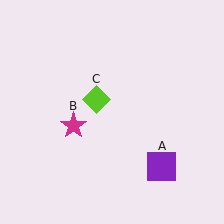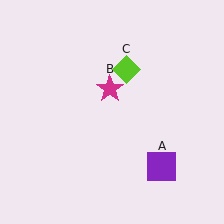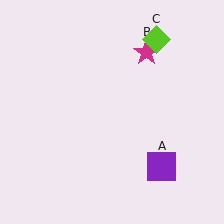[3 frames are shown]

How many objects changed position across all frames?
2 objects changed position: magenta star (object B), lime diamond (object C).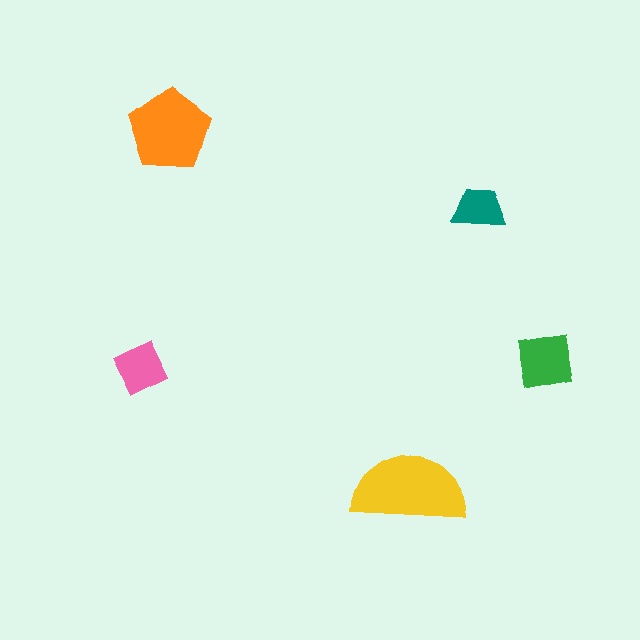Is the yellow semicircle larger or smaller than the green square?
Larger.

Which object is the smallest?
The teal trapezoid.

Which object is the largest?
The yellow semicircle.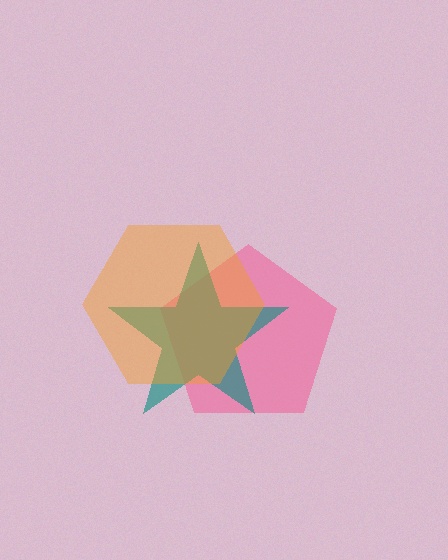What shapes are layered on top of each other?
The layered shapes are: a pink pentagon, a teal star, an orange hexagon.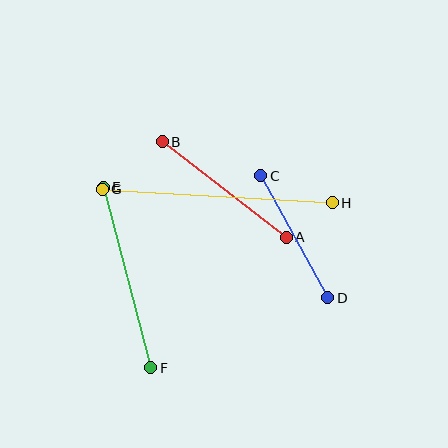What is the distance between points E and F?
The distance is approximately 187 pixels.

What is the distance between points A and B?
The distance is approximately 157 pixels.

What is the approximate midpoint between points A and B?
The midpoint is at approximately (224, 190) pixels.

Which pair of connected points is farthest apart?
Points G and H are farthest apart.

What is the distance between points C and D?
The distance is approximately 139 pixels.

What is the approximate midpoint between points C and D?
The midpoint is at approximately (294, 237) pixels.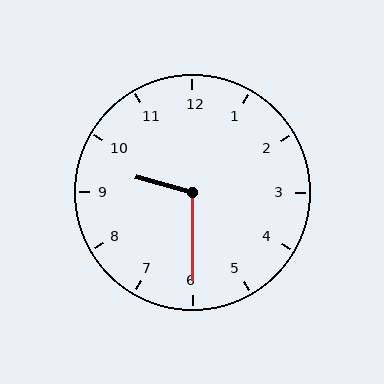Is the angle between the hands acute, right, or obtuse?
It is obtuse.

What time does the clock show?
9:30.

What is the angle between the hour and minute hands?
Approximately 105 degrees.